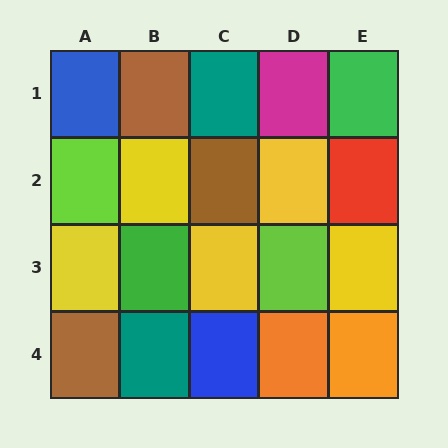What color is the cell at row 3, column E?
Yellow.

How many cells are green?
2 cells are green.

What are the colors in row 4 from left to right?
Brown, teal, blue, orange, orange.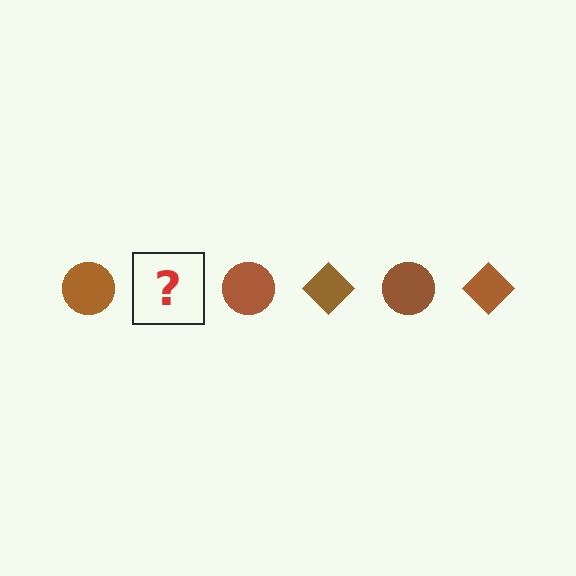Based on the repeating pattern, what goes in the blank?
The blank should be a brown diamond.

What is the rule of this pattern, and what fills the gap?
The rule is that the pattern cycles through circle, diamond shapes in brown. The gap should be filled with a brown diamond.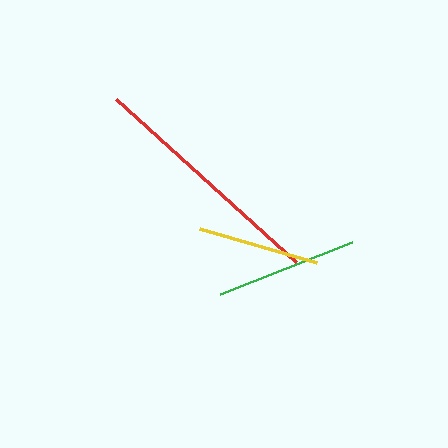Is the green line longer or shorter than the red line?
The red line is longer than the green line.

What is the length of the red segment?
The red segment is approximately 243 pixels long.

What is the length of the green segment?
The green segment is approximately 142 pixels long.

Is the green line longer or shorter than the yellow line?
The green line is longer than the yellow line.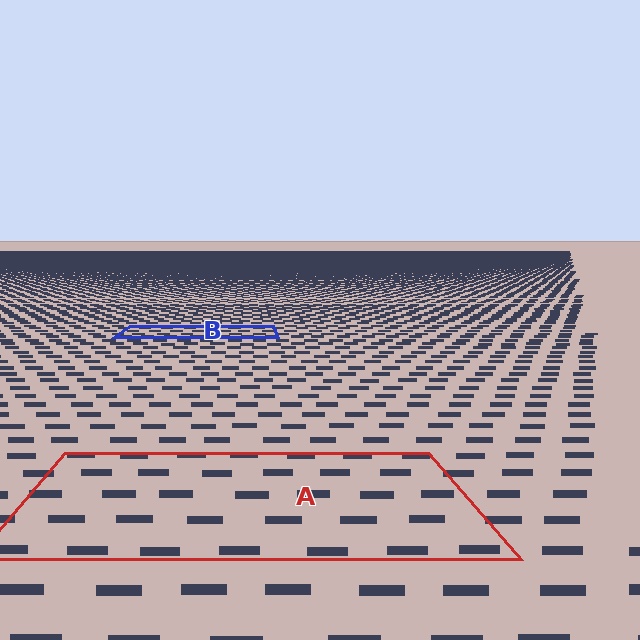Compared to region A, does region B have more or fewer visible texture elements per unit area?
Region B has more texture elements per unit area — they are packed more densely because it is farther away.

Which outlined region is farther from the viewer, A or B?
Region B is farther from the viewer — the texture elements inside it appear smaller and more densely packed.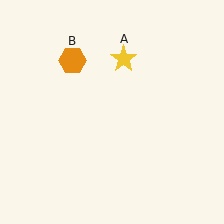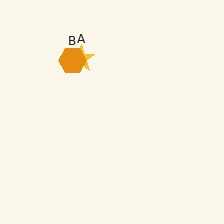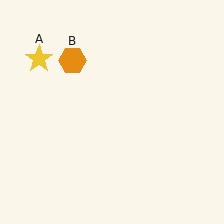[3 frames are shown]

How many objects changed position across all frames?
1 object changed position: yellow star (object A).